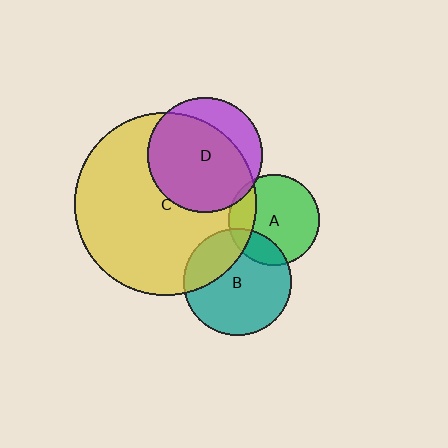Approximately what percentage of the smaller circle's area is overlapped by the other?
Approximately 5%.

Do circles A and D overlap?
Yes.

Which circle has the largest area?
Circle C (yellow).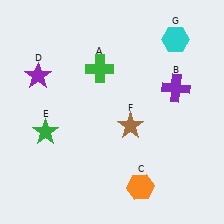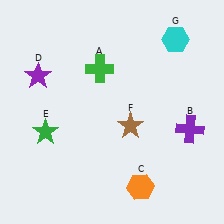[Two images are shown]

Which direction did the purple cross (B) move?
The purple cross (B) moved down.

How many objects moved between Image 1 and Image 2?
1 object moved between the two images.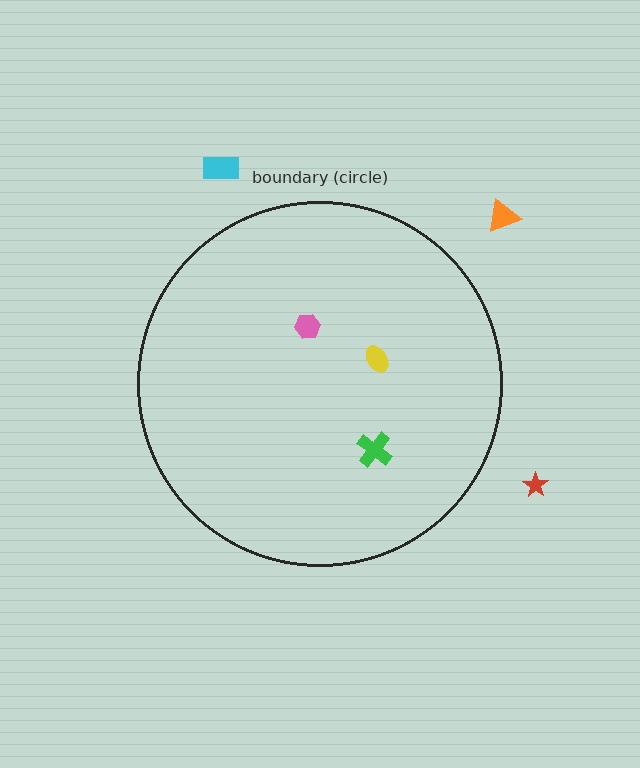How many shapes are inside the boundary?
3 inside, 3 outside.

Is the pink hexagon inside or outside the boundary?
Inside.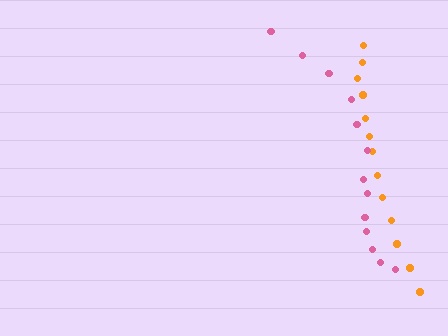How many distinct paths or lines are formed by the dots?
There are 2 distinct paths.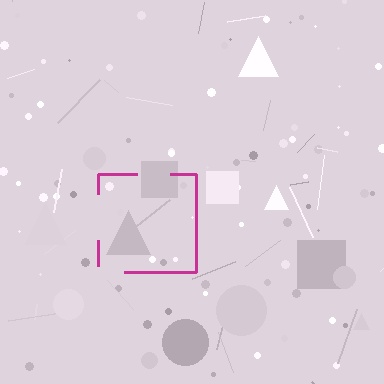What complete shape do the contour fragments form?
The contour fragments form a square.